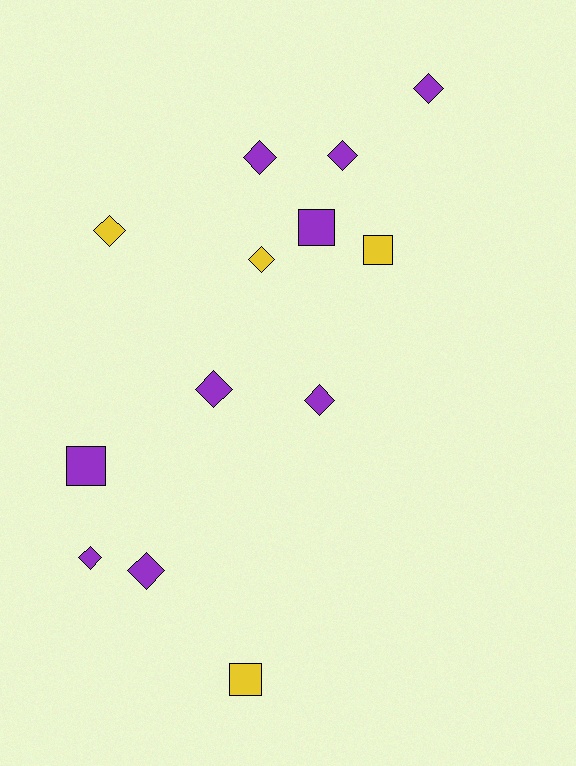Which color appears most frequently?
Purple, with 9 objects.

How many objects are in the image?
There are 13 objects.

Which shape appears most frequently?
Diamond, with 9 objects.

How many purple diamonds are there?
There are 7 purple diamonds.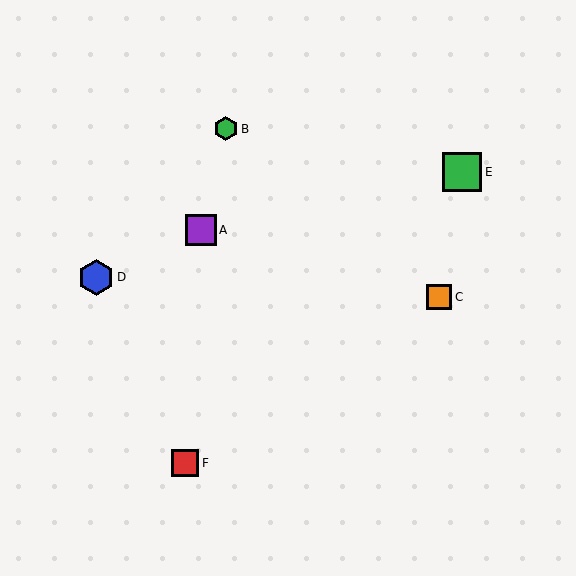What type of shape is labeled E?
Shape E is a green square.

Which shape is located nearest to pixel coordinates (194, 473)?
The red square (labeled F) at (185, 463) is nearest to that location.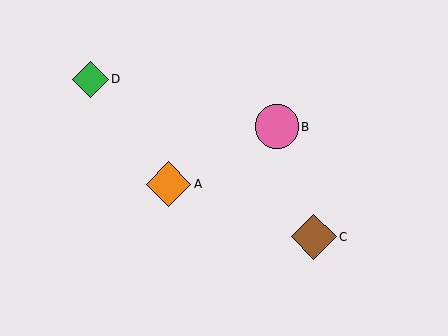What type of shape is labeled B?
Shape B is a pink circle.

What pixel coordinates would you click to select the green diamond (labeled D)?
Click at (90, 79) to select the green diamond D.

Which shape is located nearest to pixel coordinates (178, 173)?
The orange diamond (labeled A) at (169, 184) is nearest to that location.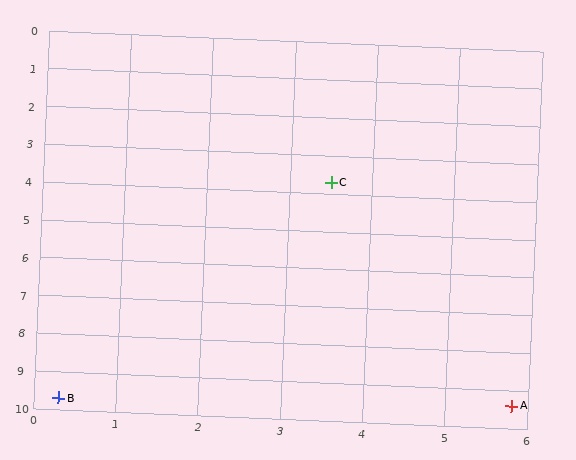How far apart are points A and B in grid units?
Points A and B are about 5.5 grid units apart.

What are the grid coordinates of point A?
Point A is at approximately (5.8, 9.4).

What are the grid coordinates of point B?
Point B is at approximately (0.3, 9.7).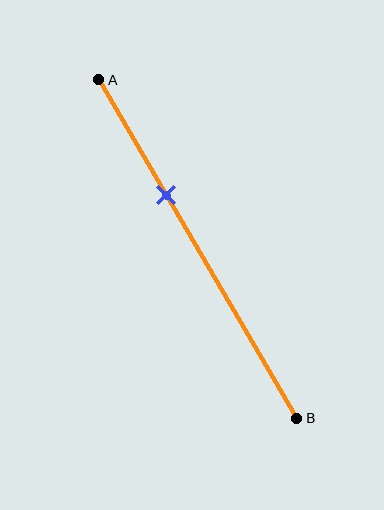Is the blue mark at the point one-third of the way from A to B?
Yes, the mark is approximately at the one-third point.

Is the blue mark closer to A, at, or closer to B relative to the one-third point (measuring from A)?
The blue mark is approximately at the one-third point of segment AB.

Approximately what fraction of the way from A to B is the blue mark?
The blue mark is approximately 35% of the way from A to B.